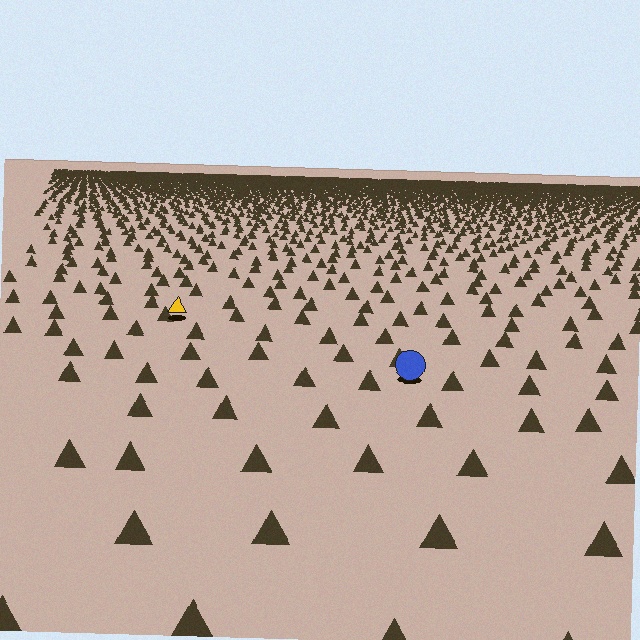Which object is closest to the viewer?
The blue circle is closest. The texture marks near it are larger and more spread out.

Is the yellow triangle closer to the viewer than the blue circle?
No. The blue circle is closer — you can tell from the texture gradient: the ground texture is coarser near it.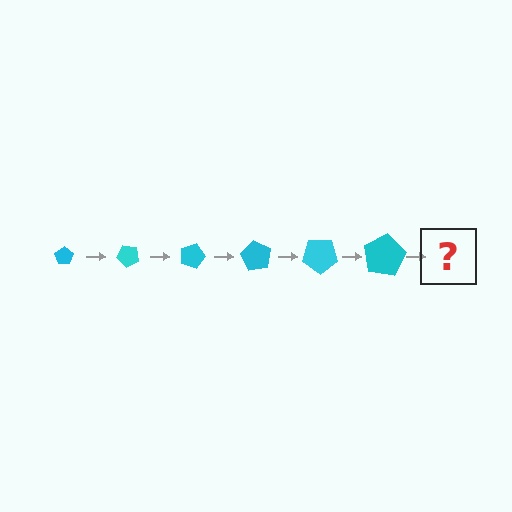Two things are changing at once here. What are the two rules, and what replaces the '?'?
The two rules are that the pentagon grows larger each step and it rotates 45 degrees each step. The '?' should be a pentagon, larger than the previous one and rotated 270 degrees from the start.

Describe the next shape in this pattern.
It should be a pentagon, larger than the previous one and rotated 270 degrees from the start.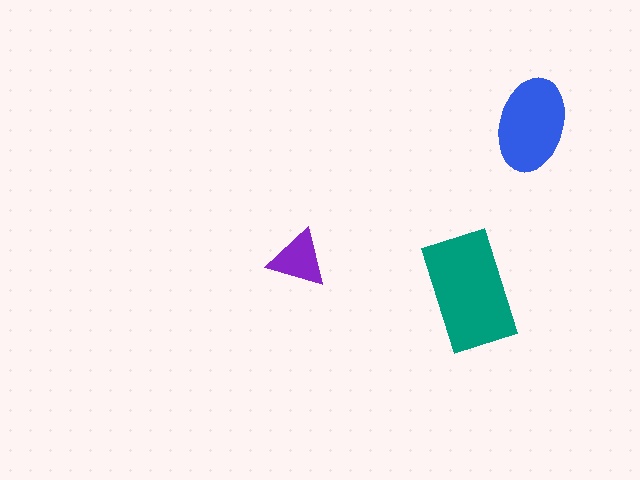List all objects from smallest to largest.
The purple triangle, the blue ellipse, the teal rectangle.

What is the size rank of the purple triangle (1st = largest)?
3rd.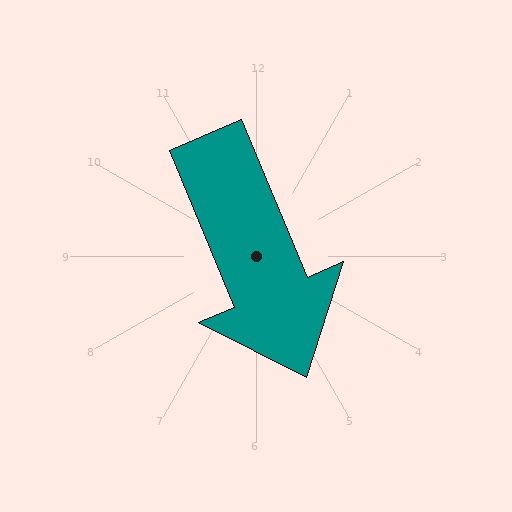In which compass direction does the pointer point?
Southeast.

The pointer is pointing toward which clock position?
Roughly 5 o'clock.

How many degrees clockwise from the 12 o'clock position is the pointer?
Approximately 157 degrees.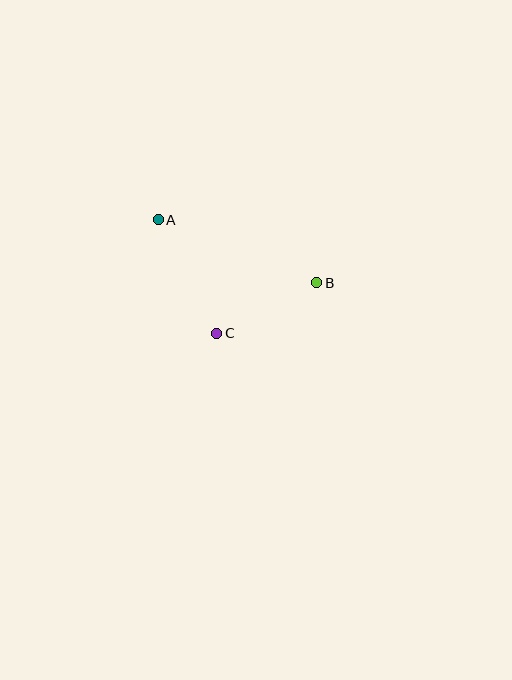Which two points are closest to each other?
Points B and C are closest to each other.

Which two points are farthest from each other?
Points A and B are farthest from each other.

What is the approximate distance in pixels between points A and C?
The distance between A and C is approximately 128 pixels.